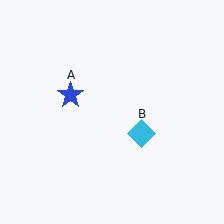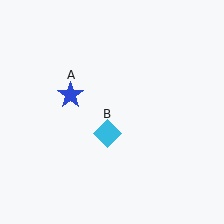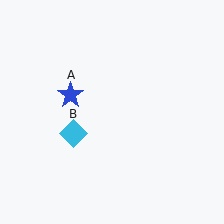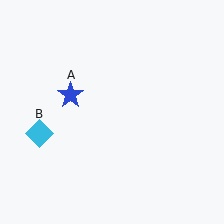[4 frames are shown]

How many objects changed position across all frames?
1 object changed position: cyan diamond (object B).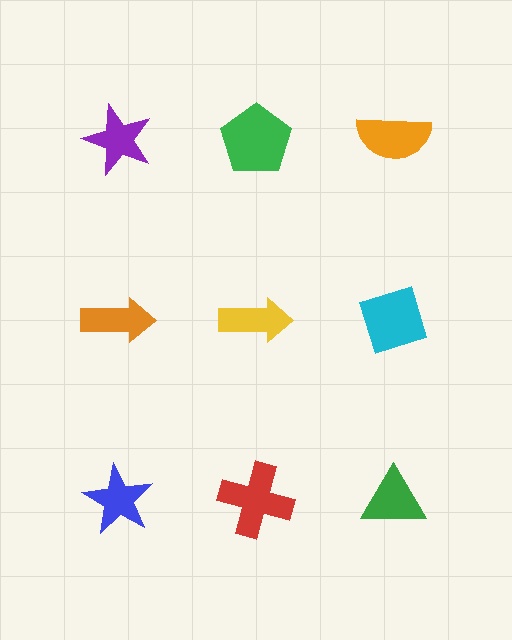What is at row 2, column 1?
An orange arrow.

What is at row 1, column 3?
An orange semicircle.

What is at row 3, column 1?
A blue star.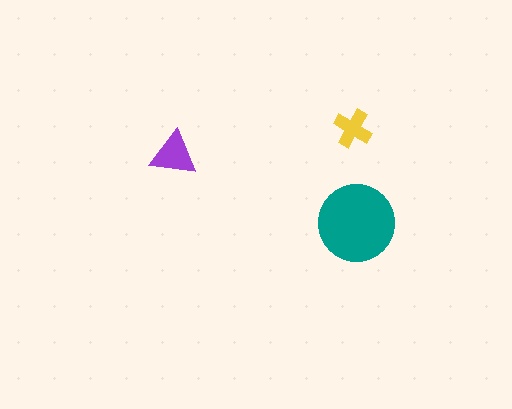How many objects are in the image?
There are 3 objects in the image.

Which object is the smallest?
The yellow cross.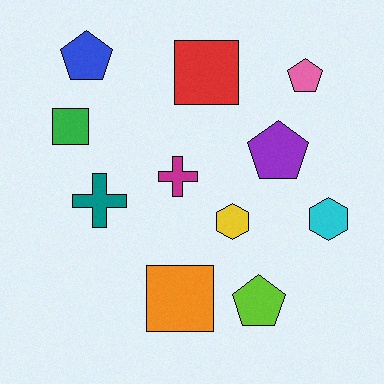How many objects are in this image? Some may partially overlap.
There are 11 objects.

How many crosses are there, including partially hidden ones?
There are 2 crosses.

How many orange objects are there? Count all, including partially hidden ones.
There is 1 orange object.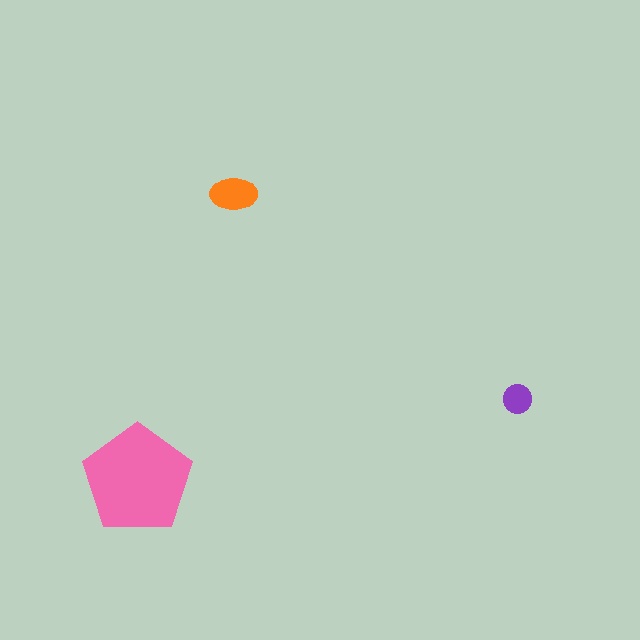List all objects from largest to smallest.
The pink pentagon, the orange ellipse, the purple circle.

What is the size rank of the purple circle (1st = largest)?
3rd.